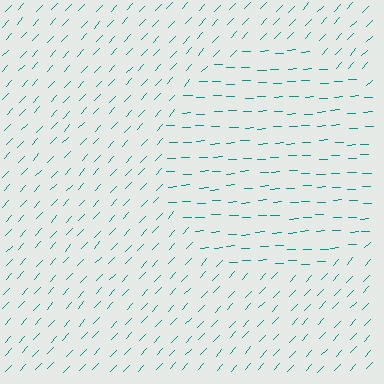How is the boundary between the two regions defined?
The boundary is defined purely by a change in line orientation (approximately 45 degrees difference). All lines are the same color and thickness.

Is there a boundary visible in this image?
Yes, there is a texture boundary formed by a change in line orientation.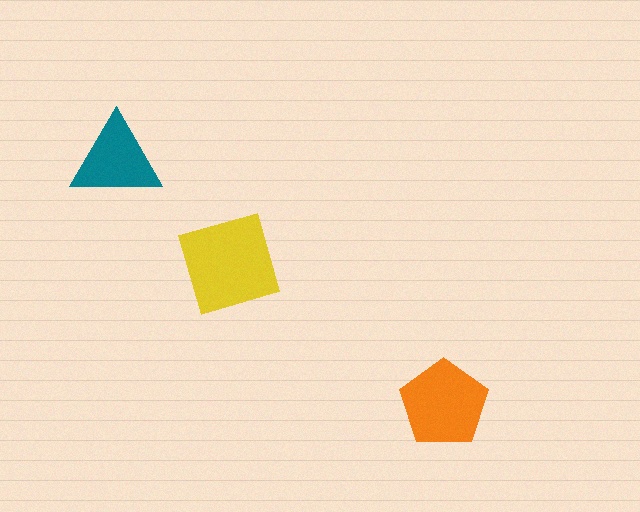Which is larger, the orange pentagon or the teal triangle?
The orange pentagon.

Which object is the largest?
The yellow diamond.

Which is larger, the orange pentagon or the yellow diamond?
The yellow diamond.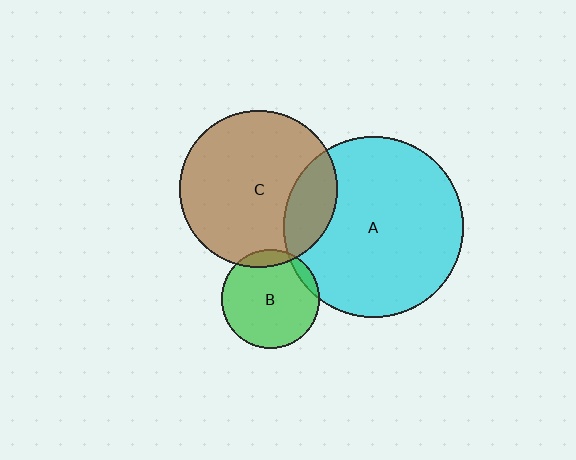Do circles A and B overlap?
Yes.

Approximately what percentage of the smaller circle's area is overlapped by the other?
Approximately 5%.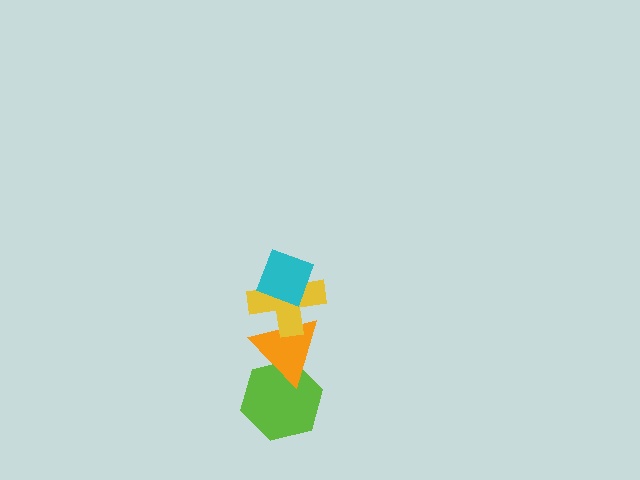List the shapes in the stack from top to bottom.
From top to bottom: the cyan diamond, the yellow cross, the orange triangle, the lime hexagon.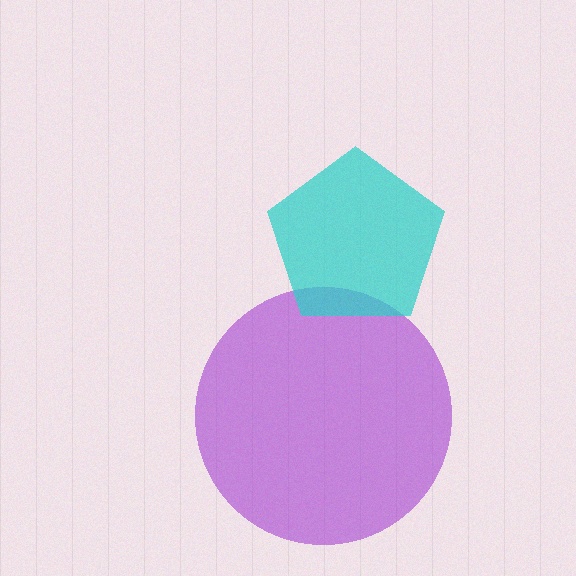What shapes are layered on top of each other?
The layered shapes are: a purple circle, a cyan pentagon.